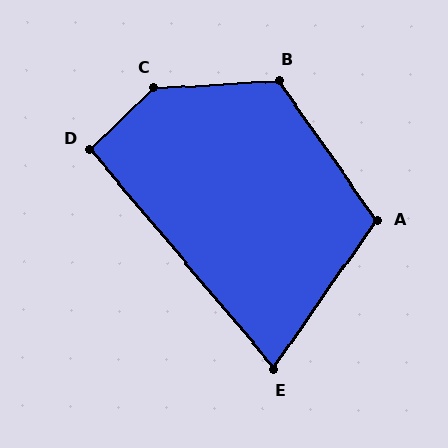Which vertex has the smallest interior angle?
E, at approximately 75 degrees.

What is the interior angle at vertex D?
Approximately 94 degrees (approximately right).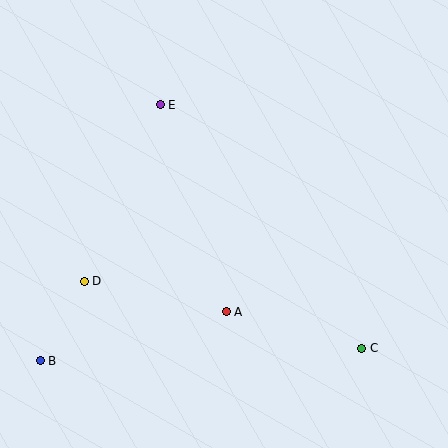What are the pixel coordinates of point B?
Point B is at (40, 361).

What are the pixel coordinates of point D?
Point D is at (84, 281).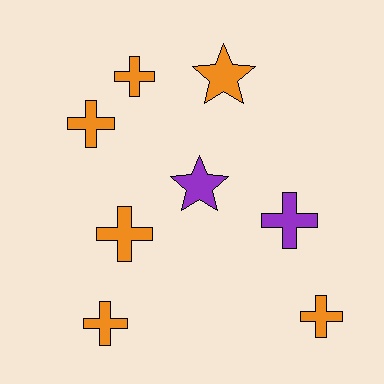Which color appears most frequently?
Orange, with 6 objects.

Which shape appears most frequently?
Cross, with 6 objects.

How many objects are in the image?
There are 8 objects.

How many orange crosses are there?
There are 5 orange crosses.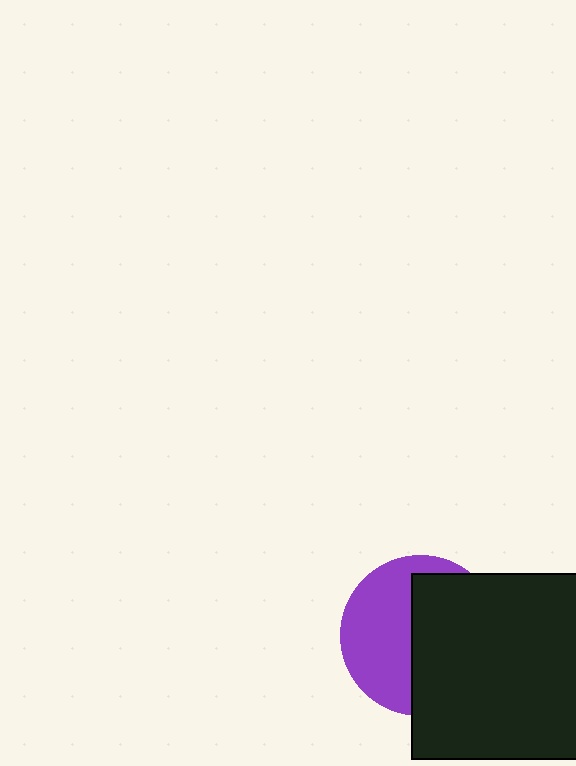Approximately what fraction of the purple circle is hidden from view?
Roughly 53% of the purple circle is hidden behind the black rectangle.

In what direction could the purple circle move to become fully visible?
The purple circle could move left. That would shift it out from behind the black rectangle entirely.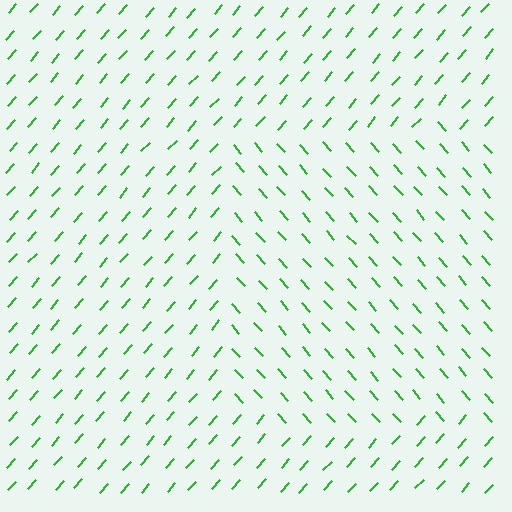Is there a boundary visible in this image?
Yes, there is a texture boundary formed by a change in line orientation.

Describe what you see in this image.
The image is filled with small green line segments. A rectangle region in the image has lines oriented differently from the surrounding lines, creating a visible texture boundary.